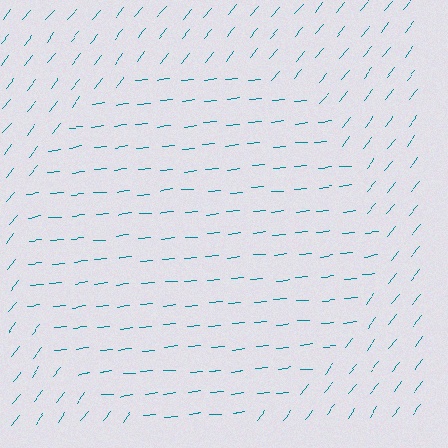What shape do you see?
I see a circle.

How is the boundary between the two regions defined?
The boundary is defined purely by a change in line orientation (approximately 45 degrees difference). All lines are the same color and thickness.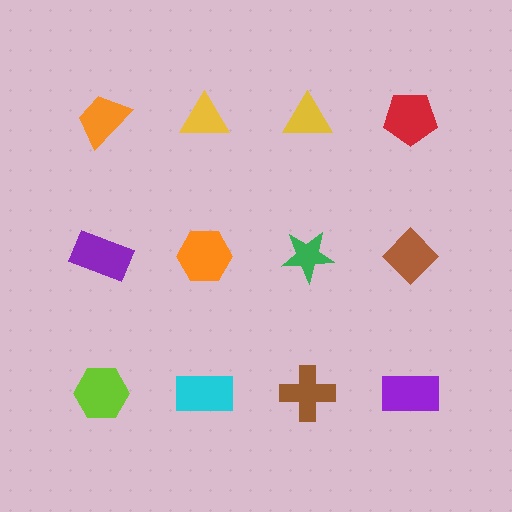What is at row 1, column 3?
A yellow triangle.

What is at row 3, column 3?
A brown cross.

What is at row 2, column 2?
An orange hexagon.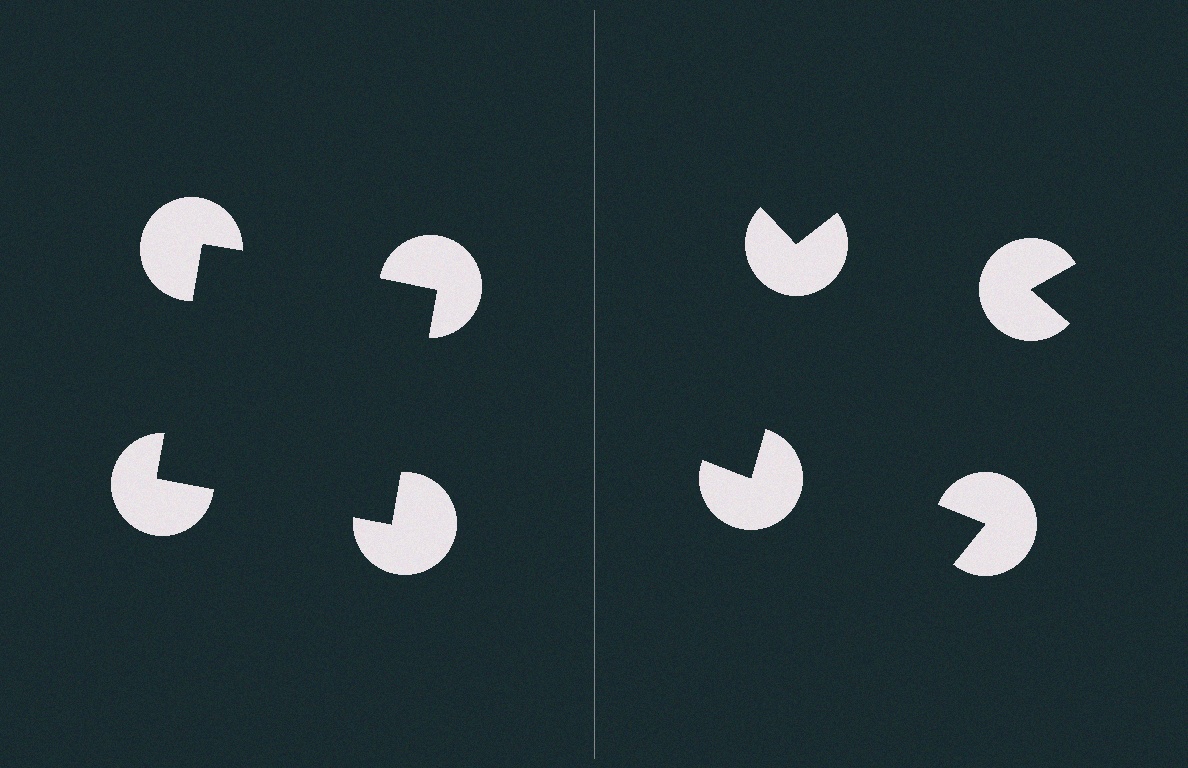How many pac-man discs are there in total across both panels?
8 — 4 on each side.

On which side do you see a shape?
An illusory square appears on the left side. On the right side the wedge cuts are rotated, so no coherent shape forms.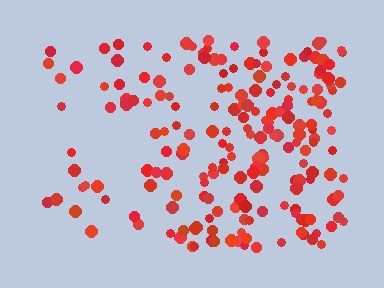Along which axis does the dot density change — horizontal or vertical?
Horizontal.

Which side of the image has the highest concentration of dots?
The right.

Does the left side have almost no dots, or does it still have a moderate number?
Still a moderate number, just noticeably fewer than the right.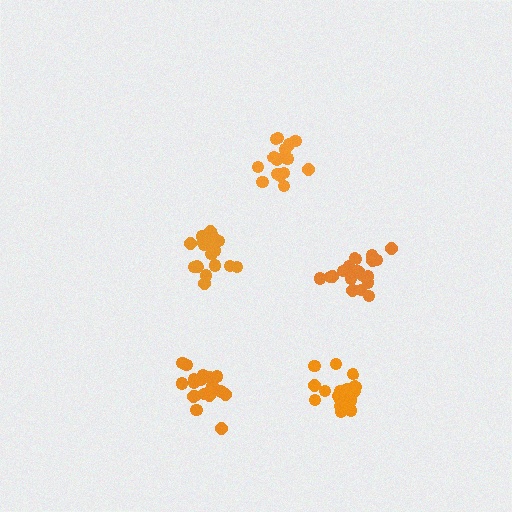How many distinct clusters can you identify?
There are 5 distinct clusters.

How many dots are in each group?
Group 1: 21 dots, Group 2: 16 dots, Group 3: 20 dots, Group 4: 19 dots, Group 5: 20 dots (96 total).